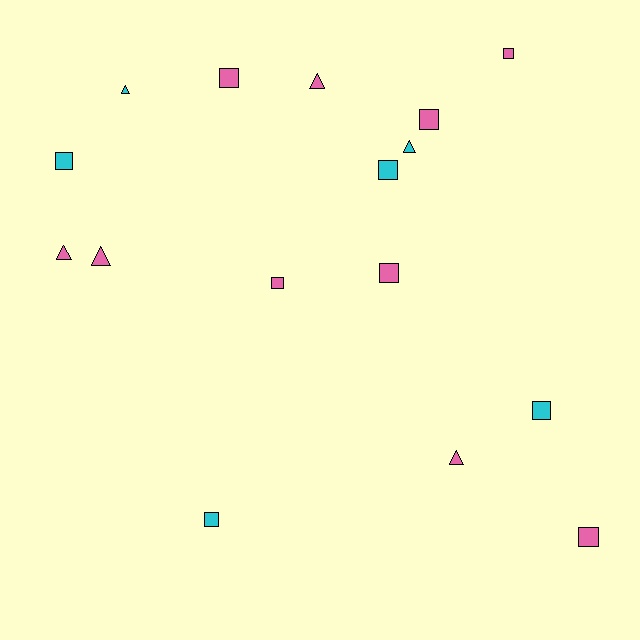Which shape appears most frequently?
Square, with 10 objects.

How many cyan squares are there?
There are 4 cyan squares.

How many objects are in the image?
There are 16 objects.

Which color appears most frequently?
Pink, with 10 objects.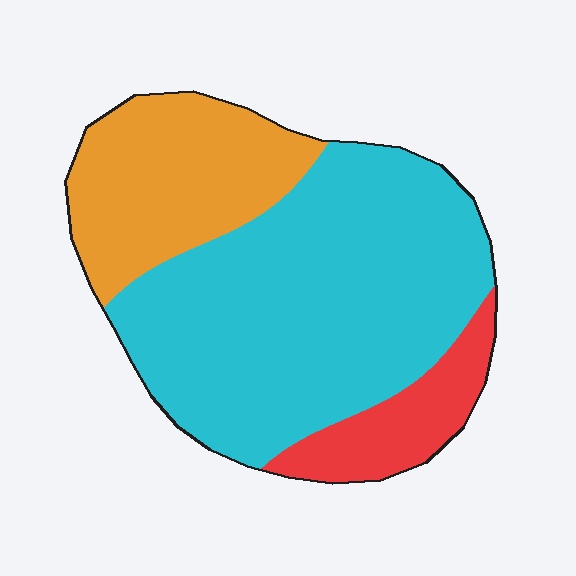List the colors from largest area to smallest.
From largest to smallest: cyan, orange, red.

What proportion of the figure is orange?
Orange takes up between a quarter and a half of the figure.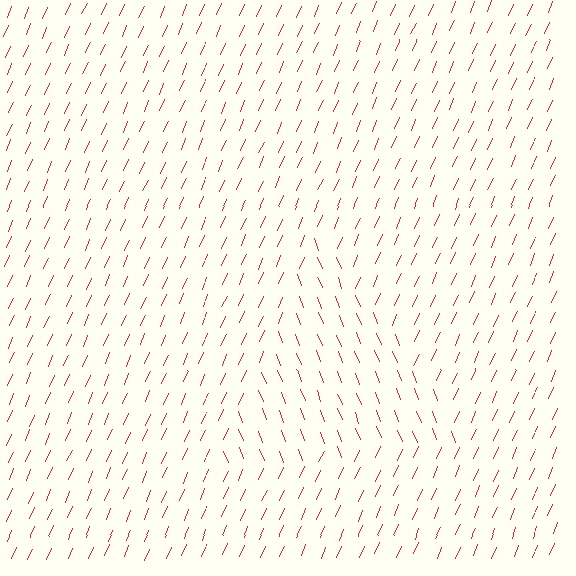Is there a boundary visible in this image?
Yes, there is a texture boundary formed by a change in line orientation.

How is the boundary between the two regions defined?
The boundary is defined purely by a change in line orientation (approximately 45 degrees difference). All lines are the same color and thickness.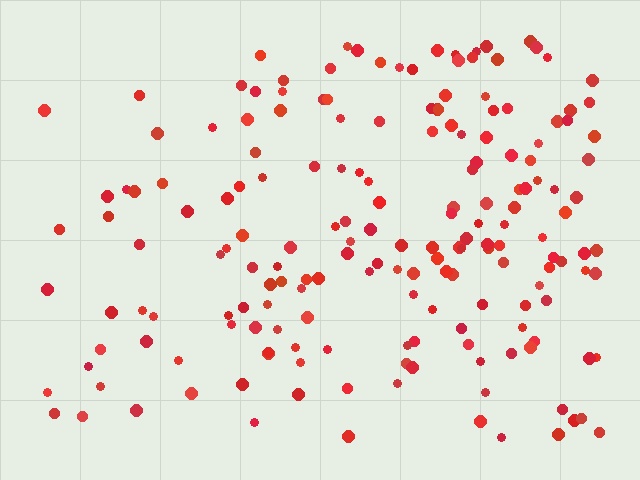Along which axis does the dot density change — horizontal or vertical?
Horizontal.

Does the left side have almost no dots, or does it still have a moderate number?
Still a moderate number, just noticeably fewer than the right.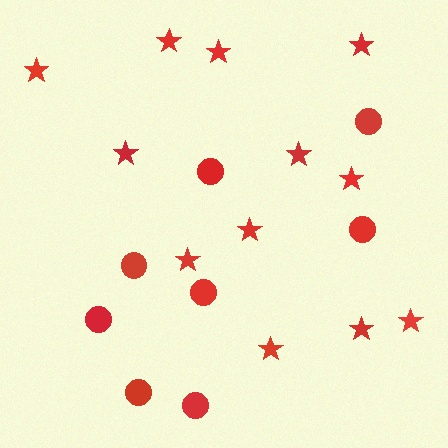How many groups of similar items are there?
There are 2 groups: one group of stars (12) and one group of circles (8).